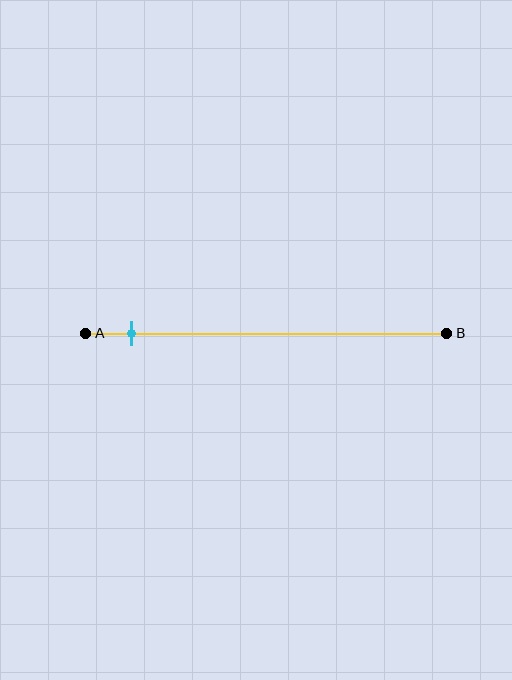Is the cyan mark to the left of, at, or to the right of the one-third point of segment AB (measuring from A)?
The cyan mark is to the left of the one-third point of segment AB.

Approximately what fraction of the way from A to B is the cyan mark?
The cyan mark is approximately 15% of the way from A to B.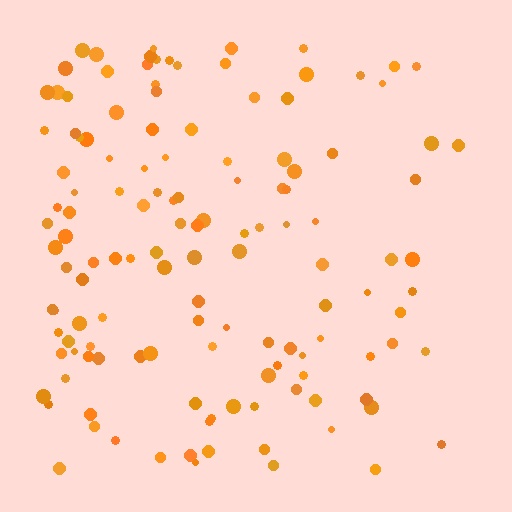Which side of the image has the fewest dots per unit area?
The right.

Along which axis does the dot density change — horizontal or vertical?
Horizontal.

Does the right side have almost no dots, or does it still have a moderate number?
Still a moderate number, just noticeably fewer than the left.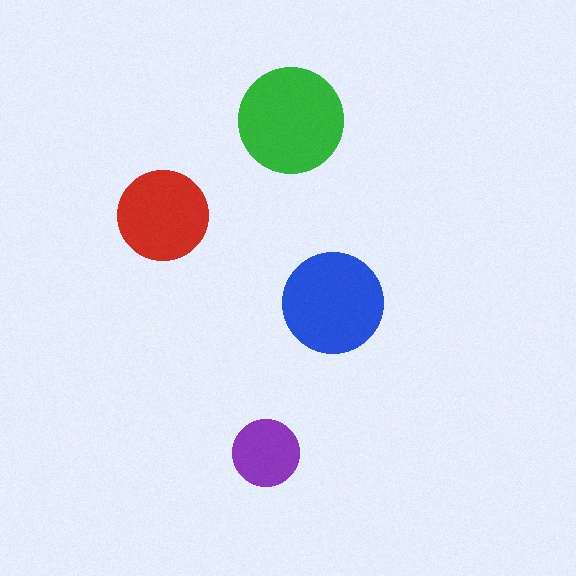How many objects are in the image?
There are 4 objects in the image.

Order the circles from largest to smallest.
the green one, the blue one, the red one, the purple one.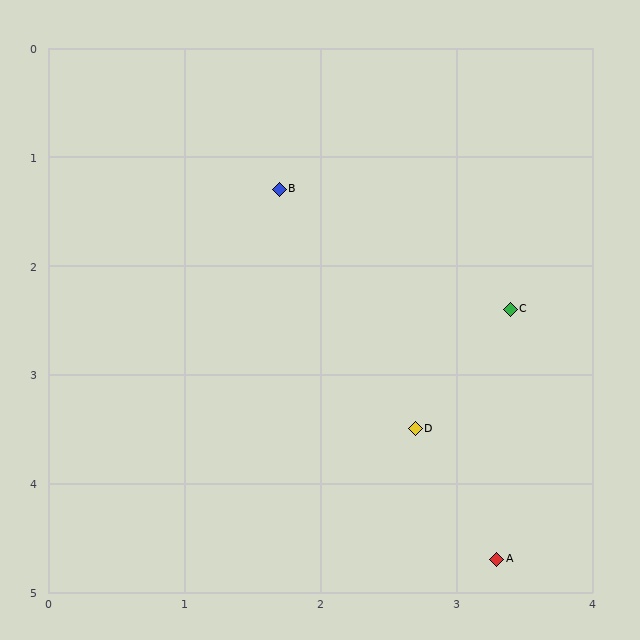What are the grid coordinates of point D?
Point D is at approximately (2.7, 3.5).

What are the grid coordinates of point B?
Point B is at approximately (1.7, 1.3).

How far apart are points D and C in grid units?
Points D and C are about 1.3 grid units apart.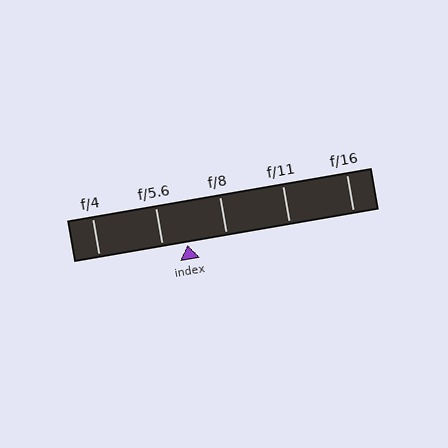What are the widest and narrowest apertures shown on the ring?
The widest aperture shown is f/4 and the narrowest is f/16.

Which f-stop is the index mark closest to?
The index mark is closest to f/5.6.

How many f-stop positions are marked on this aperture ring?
There are 5 f-stop positions marked.